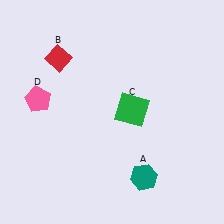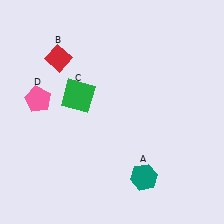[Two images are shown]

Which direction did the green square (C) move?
The green square (C) moved left.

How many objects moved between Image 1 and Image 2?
1 object moved between the two images.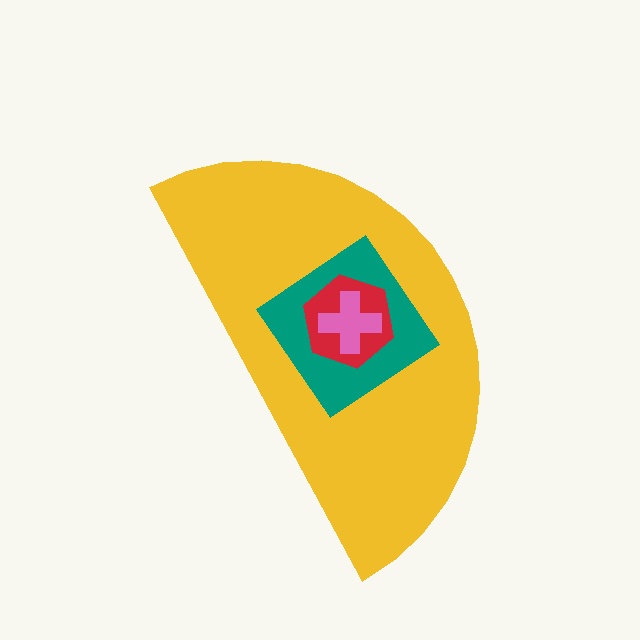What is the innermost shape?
The pink cross.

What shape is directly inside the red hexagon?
The pink cross.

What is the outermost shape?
The yellow semicircle.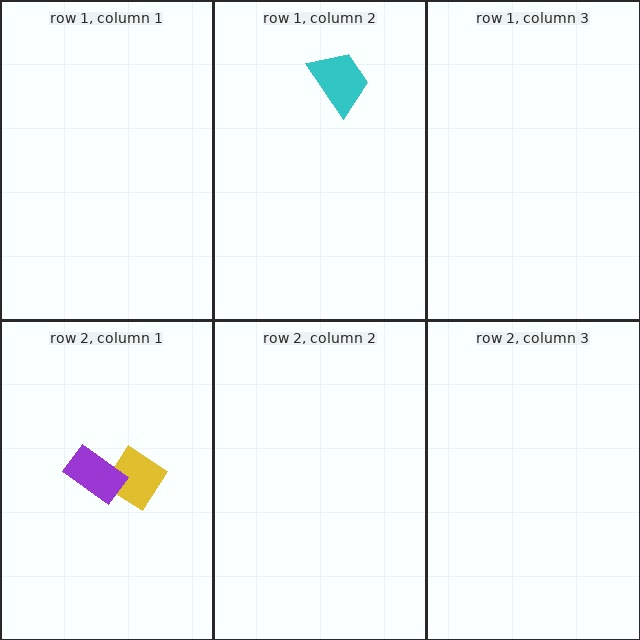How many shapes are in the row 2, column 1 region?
2.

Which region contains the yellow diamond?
The row 2, column 1 region.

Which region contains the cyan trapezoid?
The row 1, column 2 region.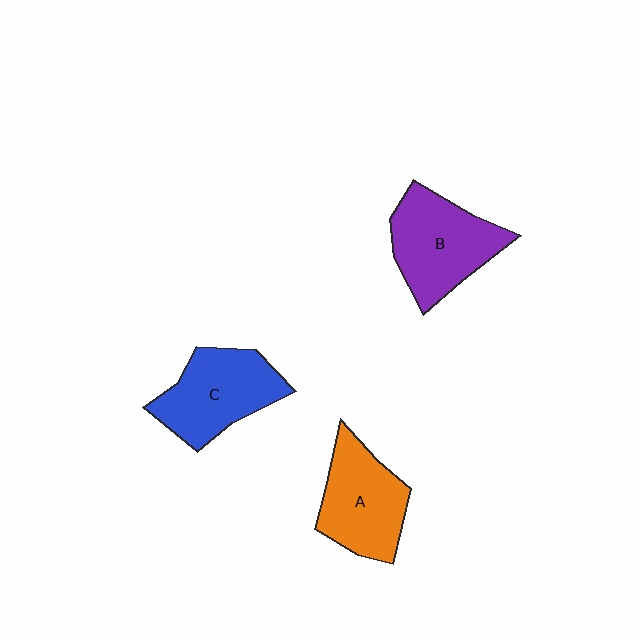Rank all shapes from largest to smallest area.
From largest to smallest: B (purple), C (blue), A (orange).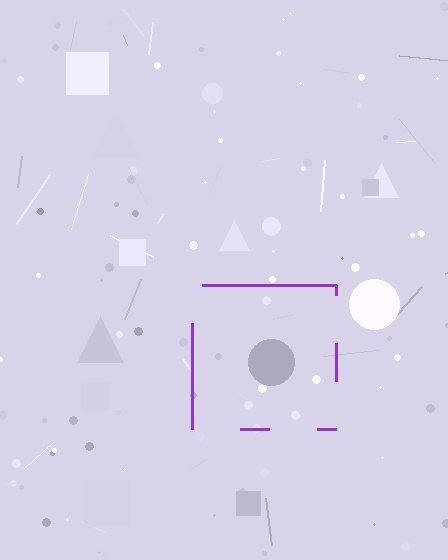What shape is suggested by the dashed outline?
The dashed outline suggests a square.